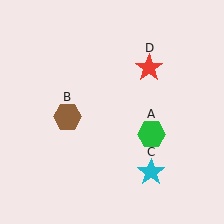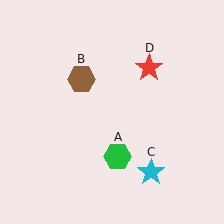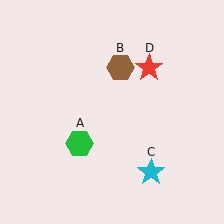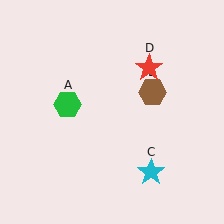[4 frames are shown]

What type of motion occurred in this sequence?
The green hexagon (object A), brown hexagon (object B) rotated clockwise around the center of the scene.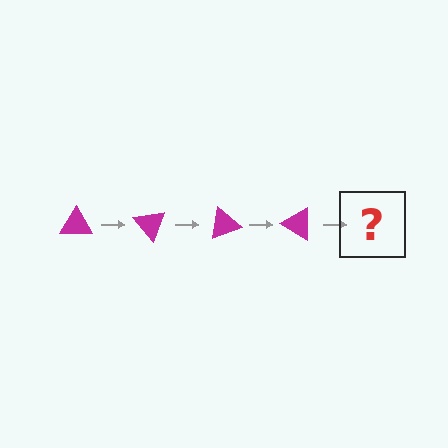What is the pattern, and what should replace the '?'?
The pattern is that the triangle rotates 50 degrees each step. The '?' should be a magenta triangle rotated 200 degrees.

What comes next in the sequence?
The next element should be a magenta triangle rotated 200 degrees.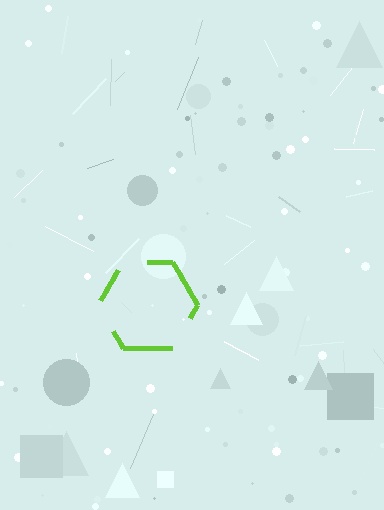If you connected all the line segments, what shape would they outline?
They would outline a hexagon.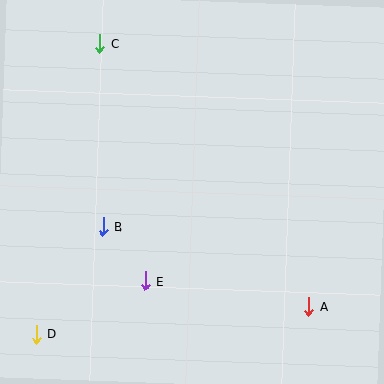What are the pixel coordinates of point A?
Point A is at (309, 307).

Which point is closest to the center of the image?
Point B at (103, 227) is closest to the center.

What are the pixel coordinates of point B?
Point B is at (103, 227).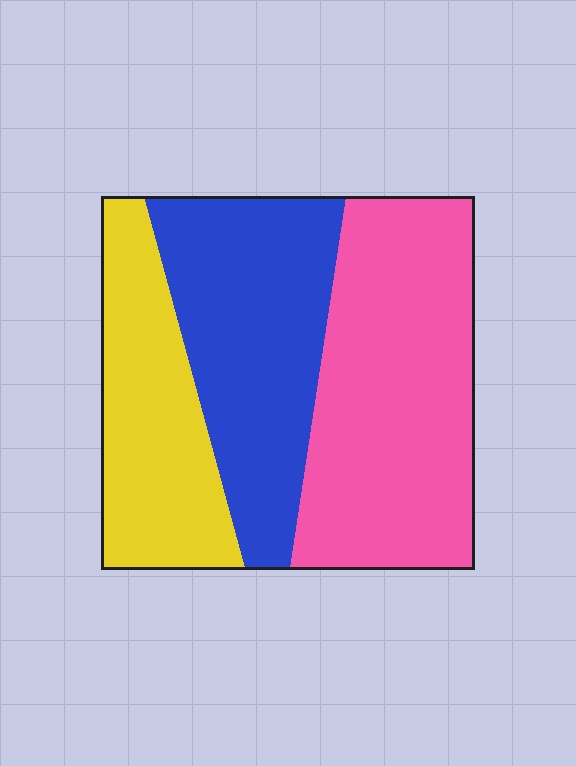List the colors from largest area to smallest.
From largest to smallest: pink, blue, yellow.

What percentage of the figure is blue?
Blue covers about 35% of the figure.